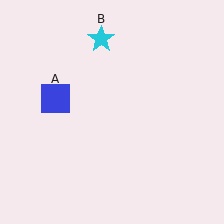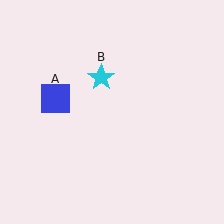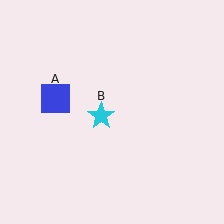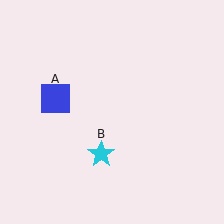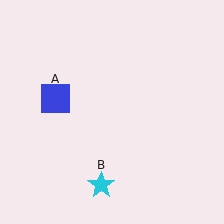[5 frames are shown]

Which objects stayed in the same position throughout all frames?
Blue square (object A) remained stationary.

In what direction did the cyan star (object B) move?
The cyan star (object B) moved down.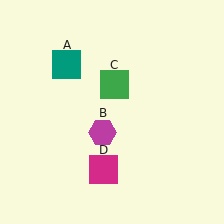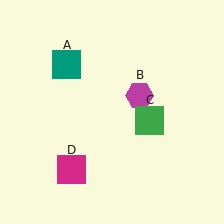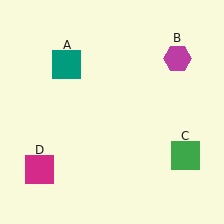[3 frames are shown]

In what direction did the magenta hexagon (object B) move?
The magenta hexagon (object B) moved up and to the right.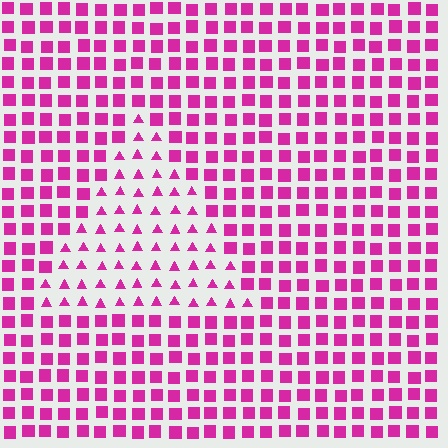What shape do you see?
I see a triangle.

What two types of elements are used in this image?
The image uses triangles inside the triangle region and squares outside it.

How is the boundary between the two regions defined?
The boundary is defined by a change in element shape: triangles inside vs. squares outside. All elements share the same color and spacing.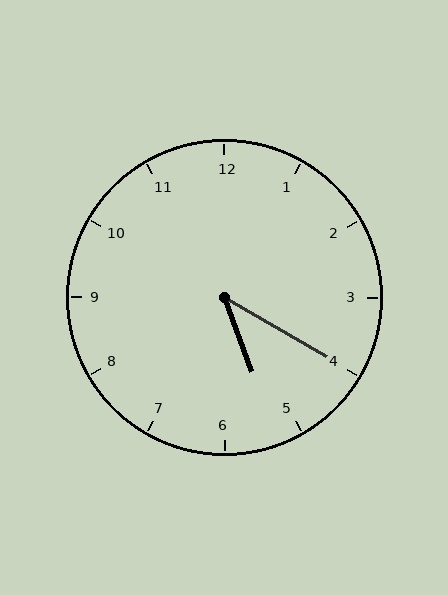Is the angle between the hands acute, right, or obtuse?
It is acute.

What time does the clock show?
5:20.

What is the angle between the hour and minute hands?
Approximately 40 degrees.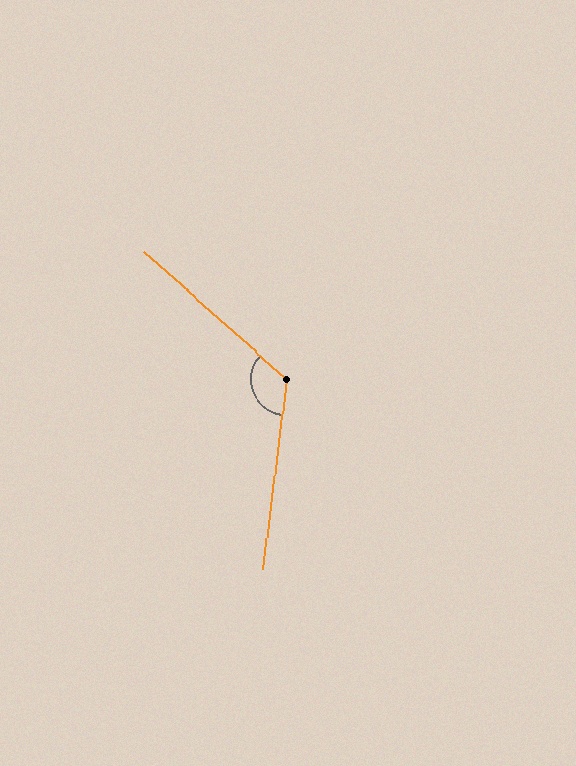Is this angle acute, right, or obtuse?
It is obtuse.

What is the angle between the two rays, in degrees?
Approximately 125 degrees.